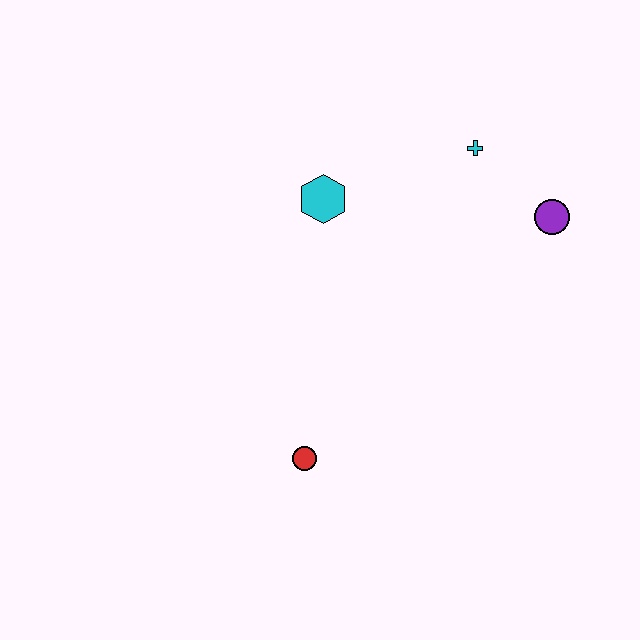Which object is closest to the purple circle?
The cyan cross is closest to the purple circle.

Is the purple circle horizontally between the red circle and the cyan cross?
No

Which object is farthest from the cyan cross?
The red circle is farthest from the cyan cross.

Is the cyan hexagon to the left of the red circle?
No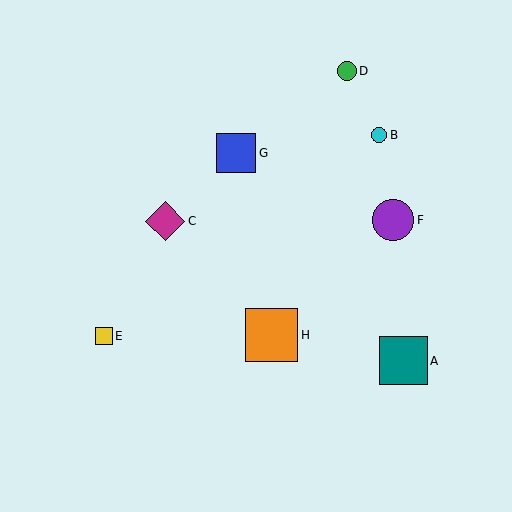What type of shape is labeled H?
Shape H is an orange square.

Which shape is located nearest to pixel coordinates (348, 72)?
The green circle (labeled D) at (347, 71) is nearest to that location.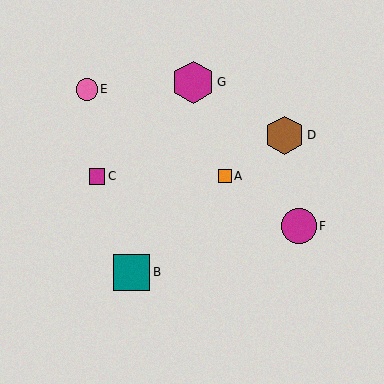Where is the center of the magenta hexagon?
The center of the magenta hexagon is at (193, 82).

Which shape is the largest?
The magenta hexagon (labeled G) is the largest.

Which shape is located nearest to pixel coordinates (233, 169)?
The orange square (labeled A) at (225, 176) is nearest to that location.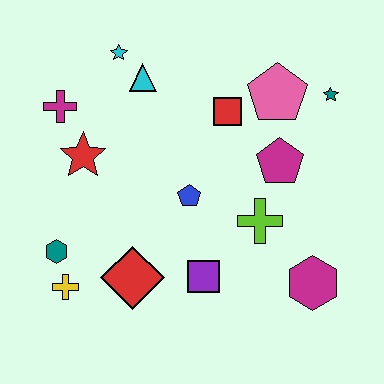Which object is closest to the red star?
The magenta cross is closest to the red star.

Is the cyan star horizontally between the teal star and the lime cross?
No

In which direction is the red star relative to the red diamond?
The red star is above the red diamond.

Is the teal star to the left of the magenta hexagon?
No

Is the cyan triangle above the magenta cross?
Yes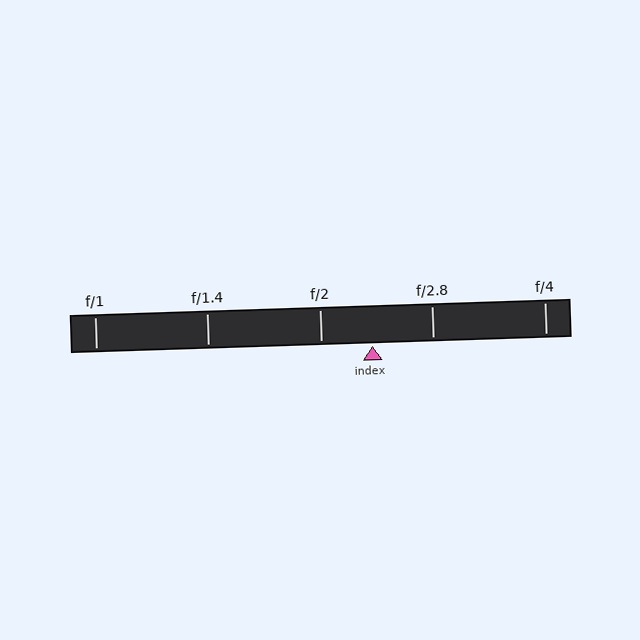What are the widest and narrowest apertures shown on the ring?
The widest aperture shown is f/1 and the narrowest is f/4.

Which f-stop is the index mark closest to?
The index mark is closest to f/2.